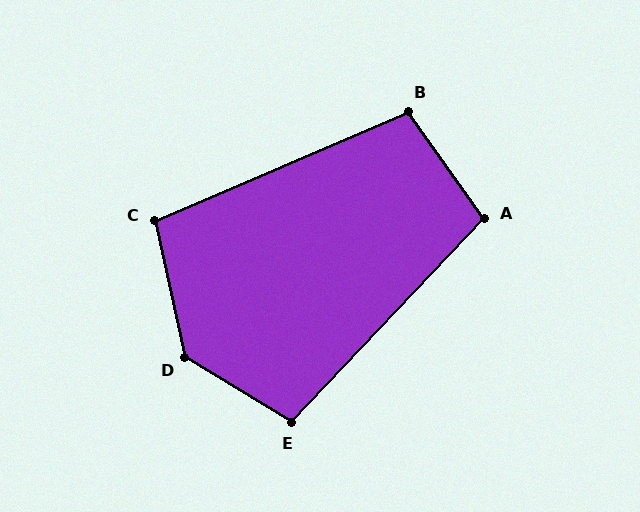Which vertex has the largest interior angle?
D, at approximately 134 degrees.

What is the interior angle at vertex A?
Approximately 101 degrees (obtuse).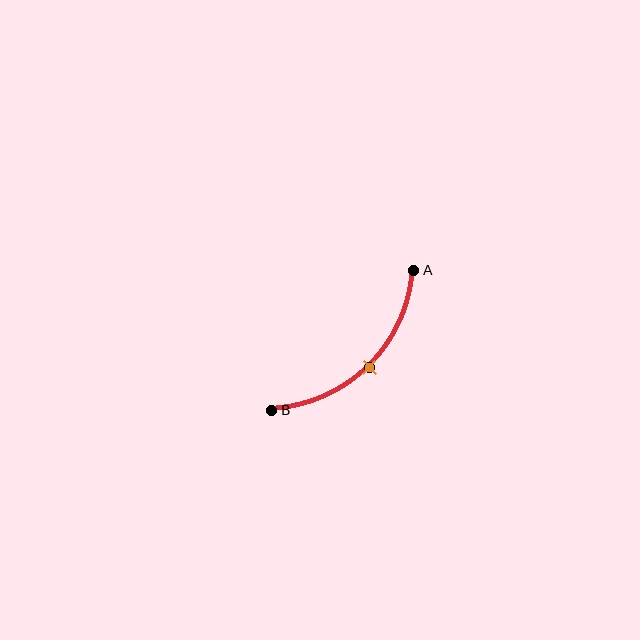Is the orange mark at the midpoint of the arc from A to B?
Yes. The orange mark lies on the arc at equal arc-length from both A and B — it is the arc midpoint.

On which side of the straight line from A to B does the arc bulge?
The arc bulges below and to the right of the straight line connecting A and B.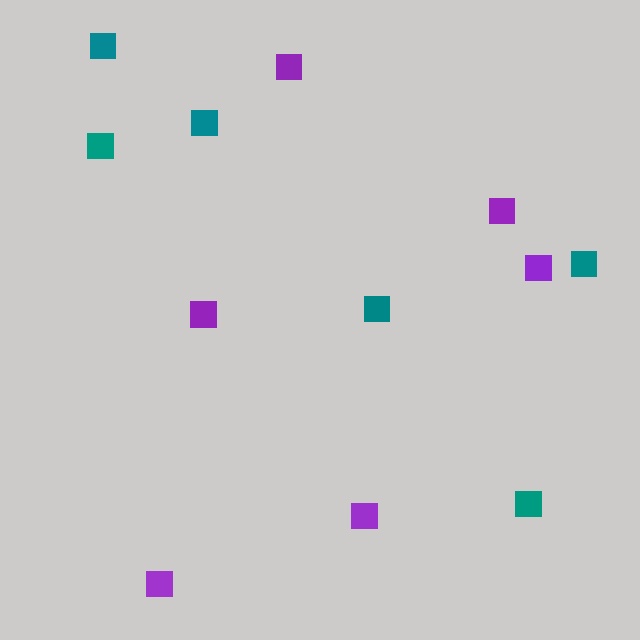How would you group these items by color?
There are 2 groups: one group of teal squares (6) and one group of purple squares (6).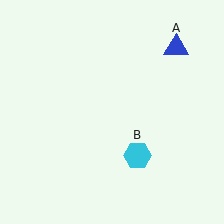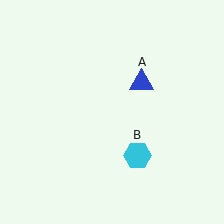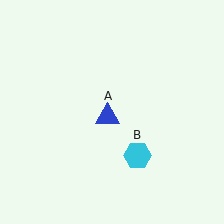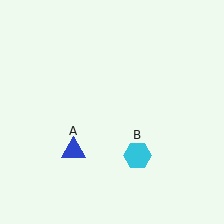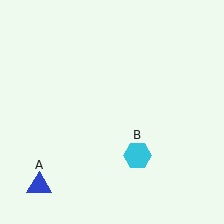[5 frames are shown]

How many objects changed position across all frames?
1 object changed position: blue triangle (object A).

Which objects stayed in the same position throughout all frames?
Cyan hexagon (object B) remained stationary.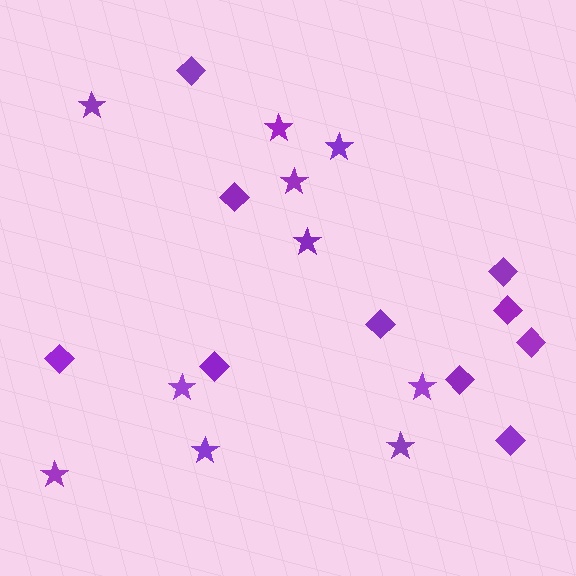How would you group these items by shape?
There are 2 groups: one group of diamonds (10) and one group of stars (10).